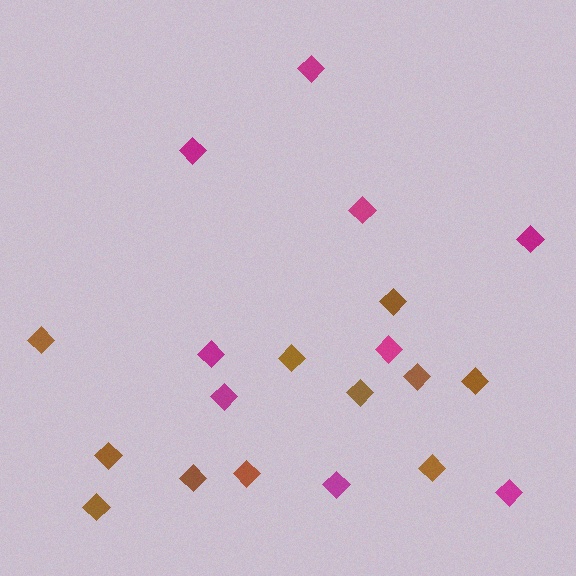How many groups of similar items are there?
There are 2 groups: one group of brown diamonds (11) and one group of magenta diamonds (9).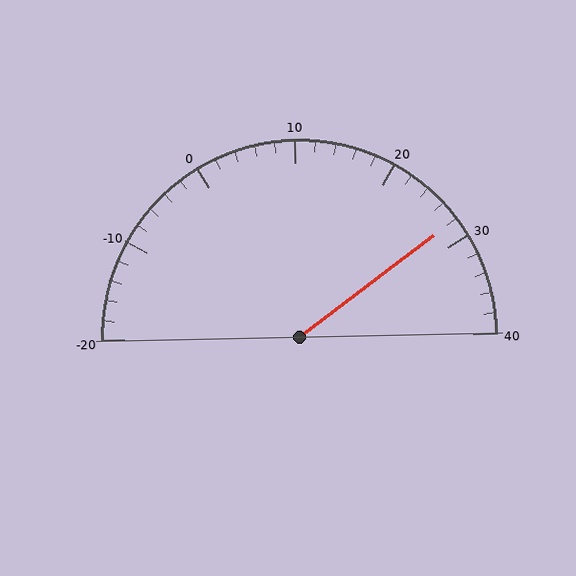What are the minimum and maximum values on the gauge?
The gauge ranges from -20 to 40.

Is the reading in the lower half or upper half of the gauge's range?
The reading is in the upper half of the range (-20 to 40).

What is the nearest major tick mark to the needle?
The nearest major tick mark is 30.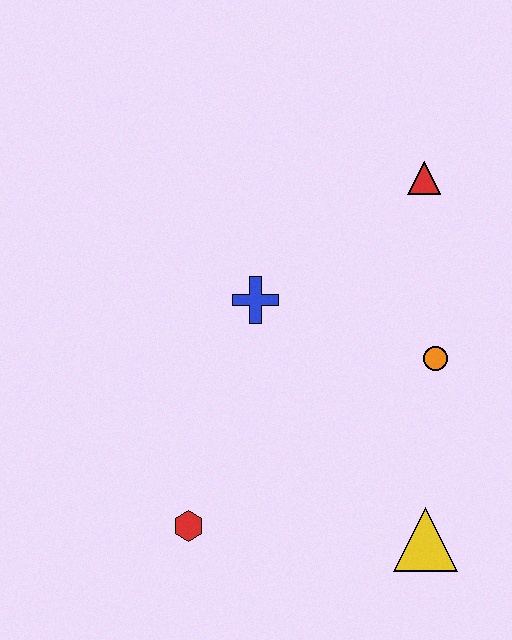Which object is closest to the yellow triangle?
The orange circle is closest to the yellow triangle.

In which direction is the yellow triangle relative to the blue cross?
The yellow triangle is below the blue cross.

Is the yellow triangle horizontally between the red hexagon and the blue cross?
No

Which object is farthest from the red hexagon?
The red triangle is farthest from the red hexagon.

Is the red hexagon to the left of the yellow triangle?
Yes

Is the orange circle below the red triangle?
Yes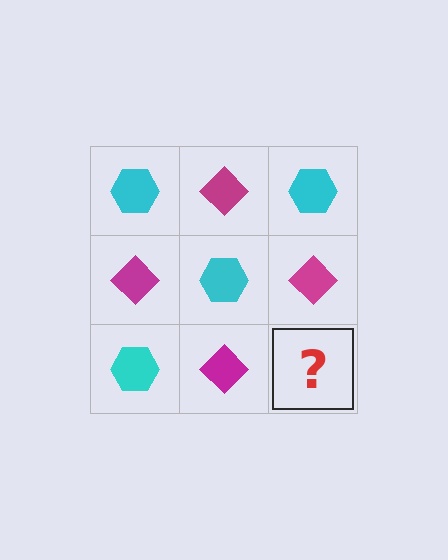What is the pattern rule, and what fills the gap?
The rule is that it alternates cyan hexagon and magenta diamond in a checkerboard pattern. The gap should be filled with a cyan hexagon.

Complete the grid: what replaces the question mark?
The question mark should be replaced with a cyan hexagon.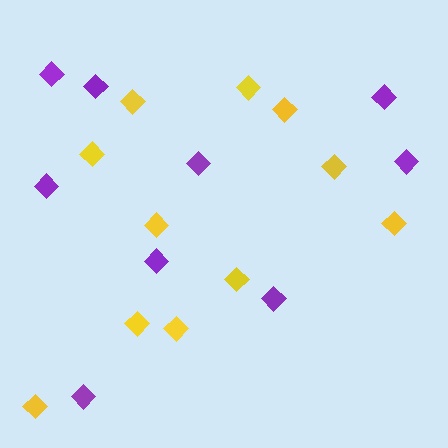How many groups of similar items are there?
There are 2 groups: one group of yellow diamonds (11) and one group of purple diamonds (9).